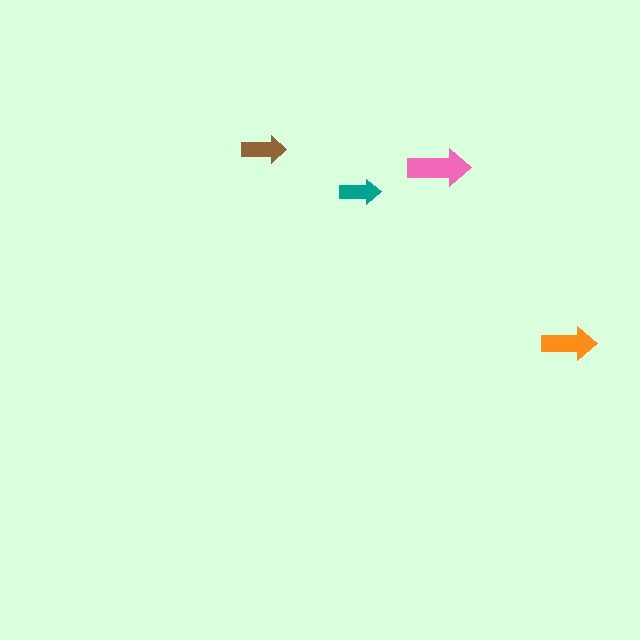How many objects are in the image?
There are 4 objects in the image.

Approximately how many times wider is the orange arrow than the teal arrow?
About 1.5 times wider.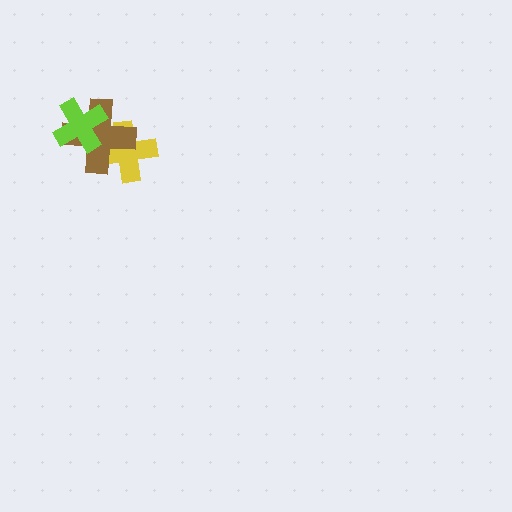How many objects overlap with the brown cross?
2 objects overlap with the brown cross.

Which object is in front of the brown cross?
The lime cross is in front of the brown cross.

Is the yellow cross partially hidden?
Yes, it is partially covered by another shape.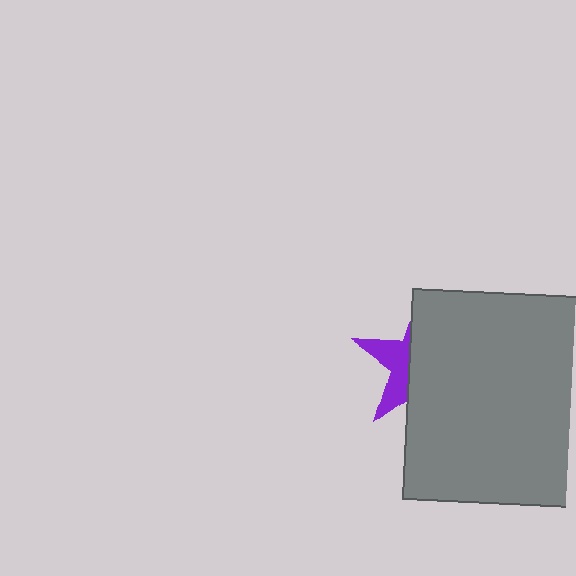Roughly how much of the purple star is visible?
A small part of it is visible (roughly 33%).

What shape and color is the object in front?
The object in front is a gray square.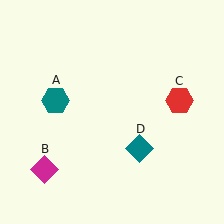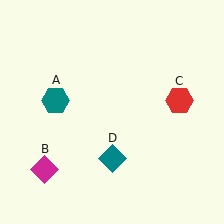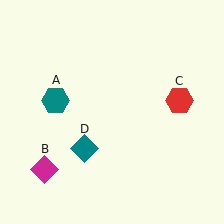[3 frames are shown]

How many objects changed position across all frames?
1 object changed position: teal diamond (object D).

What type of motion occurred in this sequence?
The teal diamond (object D) rotated clockwise around the center of the scene.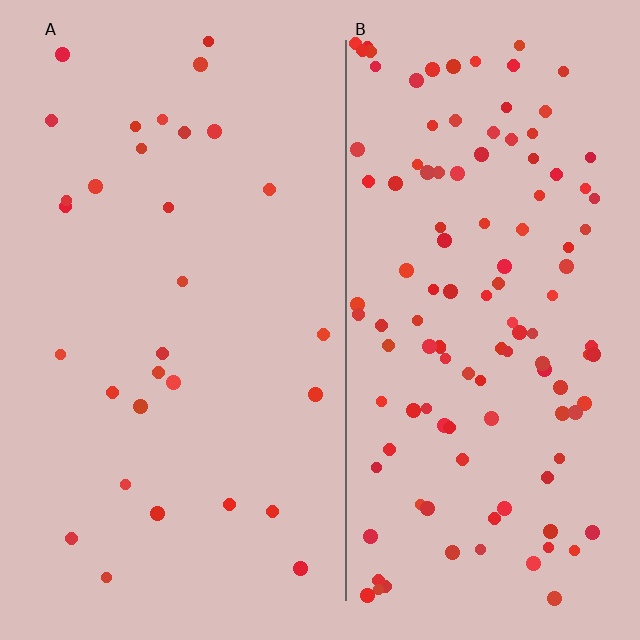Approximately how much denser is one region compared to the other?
Approximately 4.0× — region B over region A.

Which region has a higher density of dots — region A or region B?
B (the right).